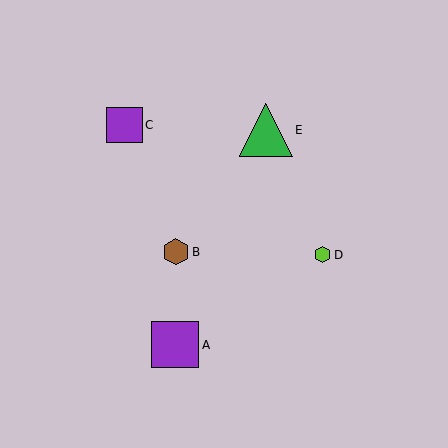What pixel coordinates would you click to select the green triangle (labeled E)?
Click at (266, 130) to select the green triangle E.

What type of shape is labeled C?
Shape C is a purple square.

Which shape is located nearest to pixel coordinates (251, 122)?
The green triangle (labeled E) at (266, 130) is nearest to that location.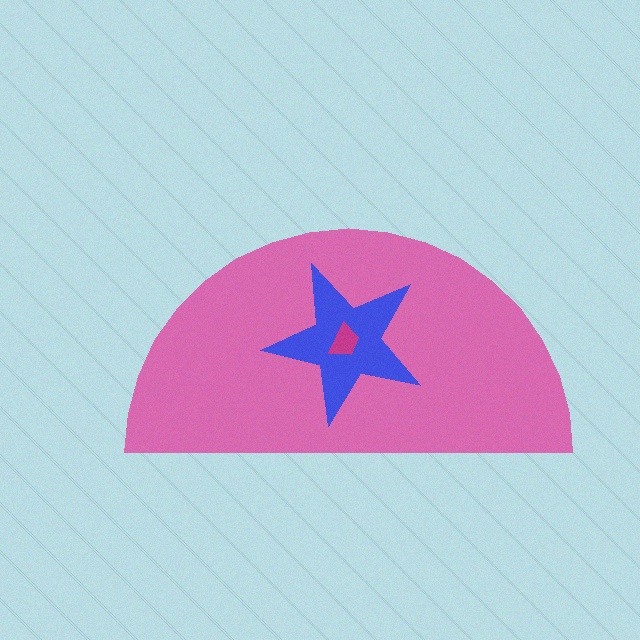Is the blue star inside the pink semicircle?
Yes.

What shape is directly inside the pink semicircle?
The blue star.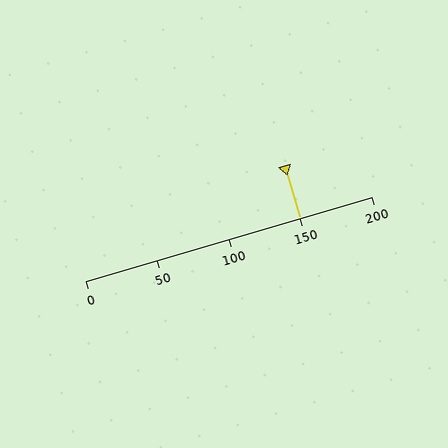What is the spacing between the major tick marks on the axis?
The major ticks are spaced 50 apart.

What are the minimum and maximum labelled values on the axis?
The axis runs from 0 to 200.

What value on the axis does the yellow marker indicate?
The marker indicates approximately 150.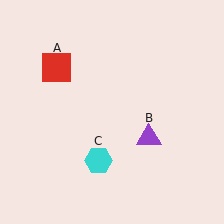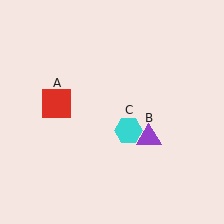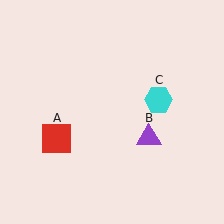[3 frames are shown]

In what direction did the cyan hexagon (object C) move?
The cyan hexagon (object C) moved up and to the right.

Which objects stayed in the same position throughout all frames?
Purple triangle (object B) remained stationary.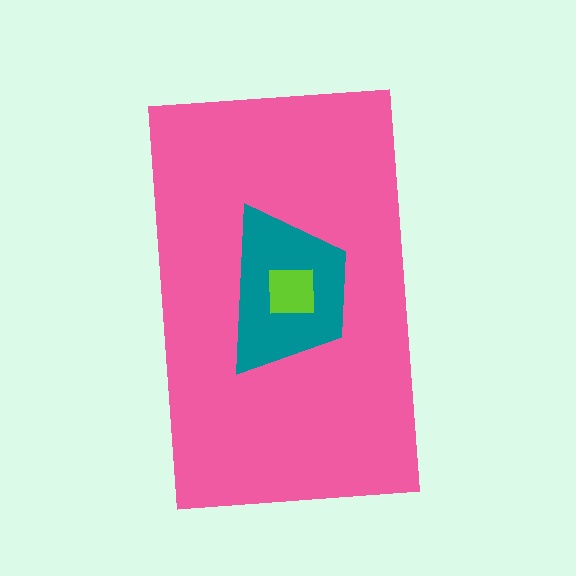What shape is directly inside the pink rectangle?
The teal trapezoid.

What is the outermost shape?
The pink rectangle.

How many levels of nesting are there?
3.